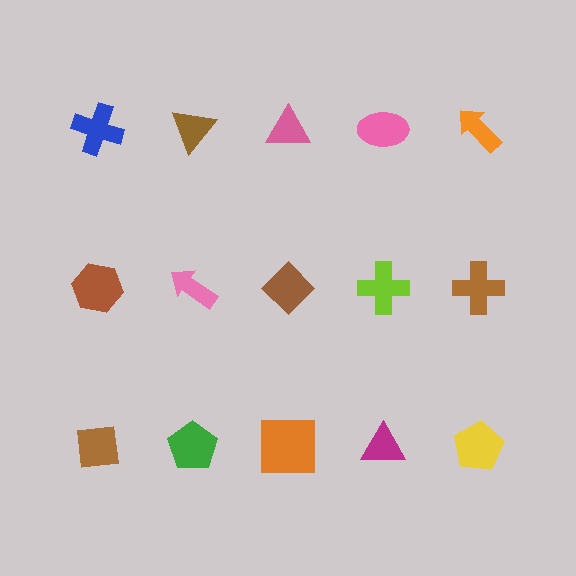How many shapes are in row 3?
5 shapes.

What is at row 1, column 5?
An orange arrow.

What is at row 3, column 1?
A brown square.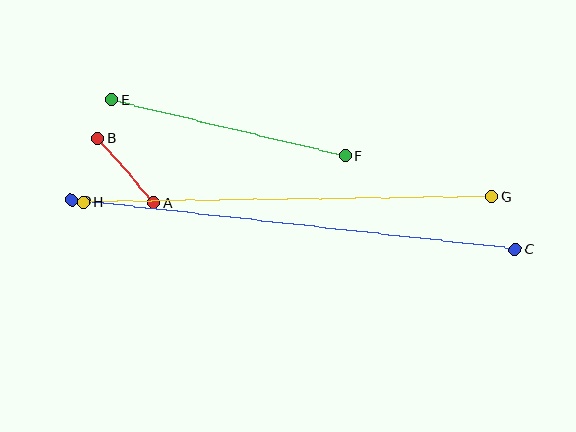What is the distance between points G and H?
The distance is approximately 408 pixels.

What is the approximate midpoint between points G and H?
The midpoint is at approximately (288, 199) pixels.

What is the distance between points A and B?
The distance is approximately 85 pixels.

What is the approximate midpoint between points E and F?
The midpoint is at approximately (228, 128) pixels.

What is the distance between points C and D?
The distance is approximately 446 pixels.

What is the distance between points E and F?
The distance is approximately 240 pixels.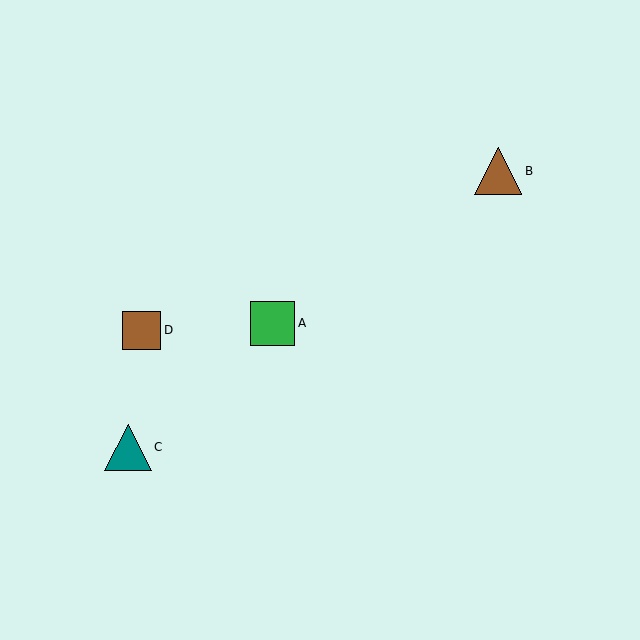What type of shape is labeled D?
Shape D is a brown square.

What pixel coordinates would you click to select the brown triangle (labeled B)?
Click at (498, 171) to select the brown triangle B.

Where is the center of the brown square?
The center of the brown square is at (142, 330).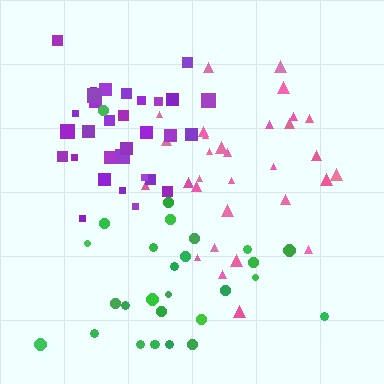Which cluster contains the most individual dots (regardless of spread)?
Purple (32).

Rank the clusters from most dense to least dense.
purple, pink, green.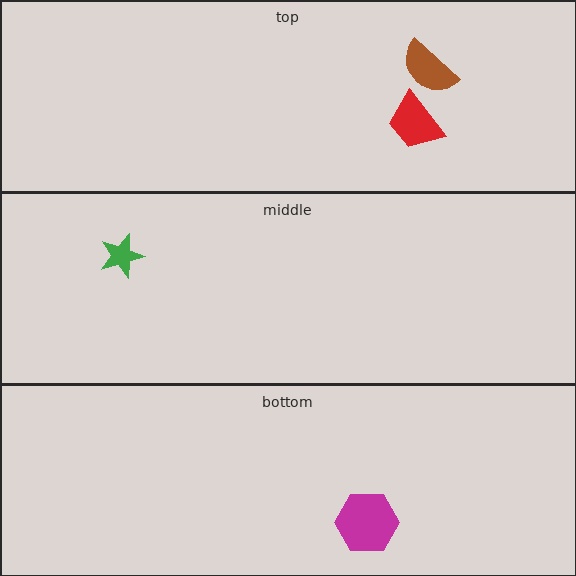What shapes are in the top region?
The red trapezoid, the brown semicircle.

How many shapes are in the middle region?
1.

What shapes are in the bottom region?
The magenta hexagon.